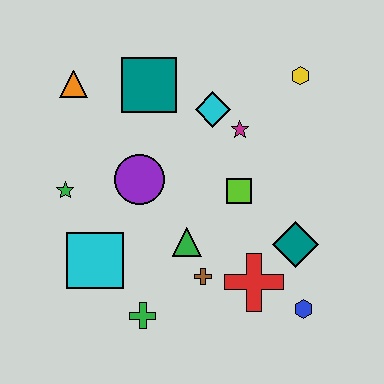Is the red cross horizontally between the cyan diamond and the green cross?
No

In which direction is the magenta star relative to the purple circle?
The magenta star is to the right of the purple circle.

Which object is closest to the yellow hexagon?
The magenta star is closest to the yellow hexagon.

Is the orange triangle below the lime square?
No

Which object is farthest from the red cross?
The orange triangle is farthest from the red cross.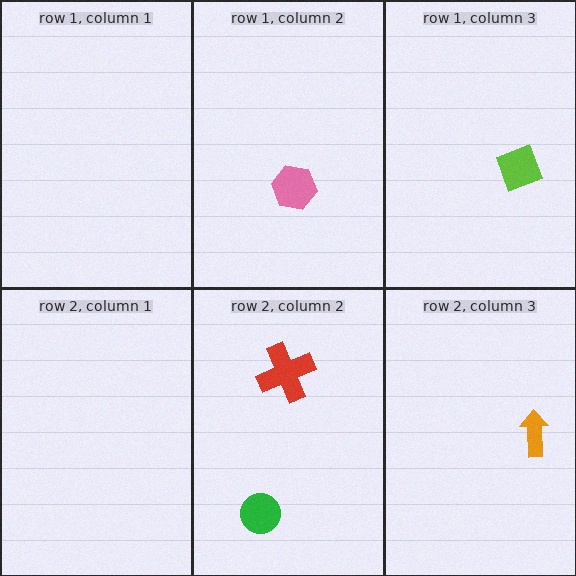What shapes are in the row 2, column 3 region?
The orange arrow.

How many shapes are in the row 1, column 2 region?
1.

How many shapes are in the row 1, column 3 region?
1.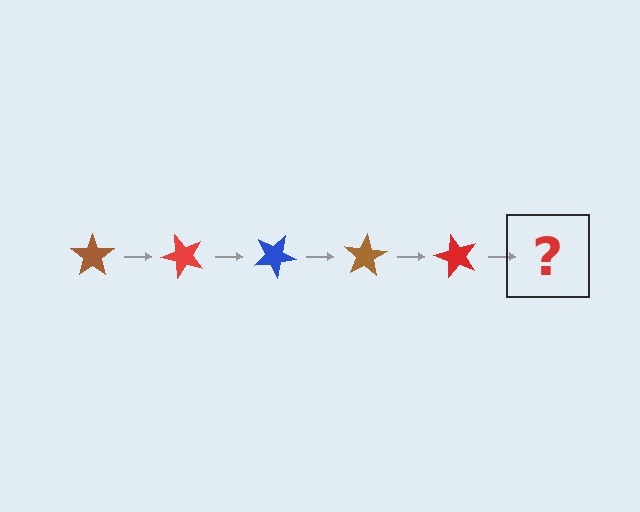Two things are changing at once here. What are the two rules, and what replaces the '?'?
The two rules are that it rotates 50 degrees each step and the color cycles through brown, red, and blue. The '?' should be a blue star, rotated 250 degrees from the start.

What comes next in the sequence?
The next element should be a blue star, rotated 250 degrees from the start.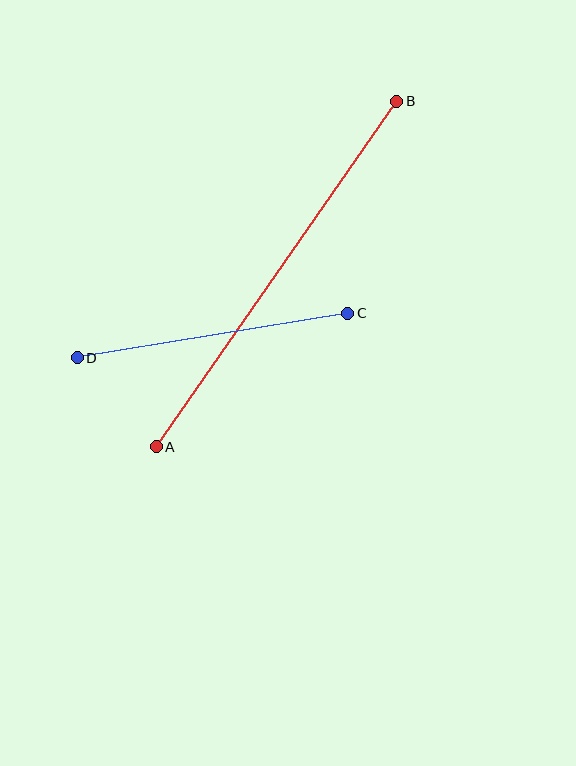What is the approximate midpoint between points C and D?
The midpoint is at approximately (212, 336) pixels.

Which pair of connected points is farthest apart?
Points A and B are farthest apart.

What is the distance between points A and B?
The distance is approximately 421 pixels.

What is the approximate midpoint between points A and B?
The midpoint is at approximately (276, 274) pixels.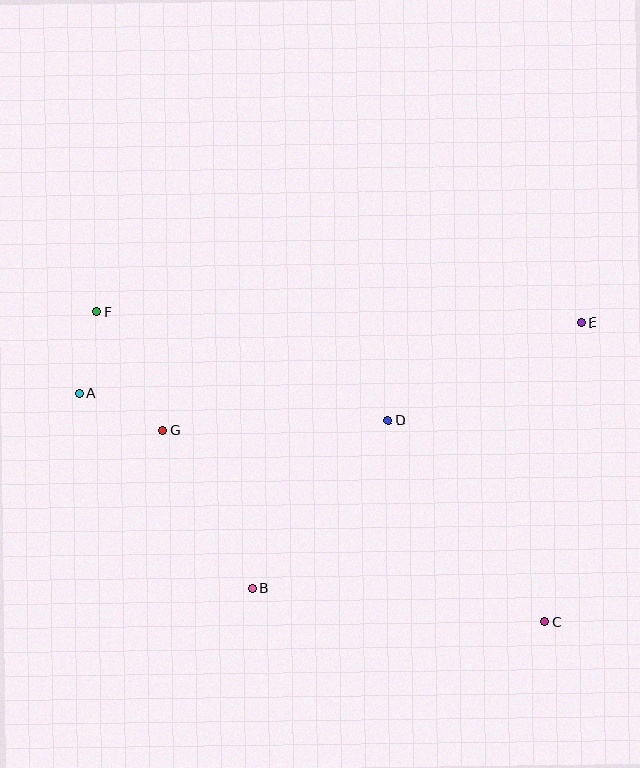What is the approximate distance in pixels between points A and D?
The distance between A and D is approximately 310 pixels.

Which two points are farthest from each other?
Points C and F are farthest from each other.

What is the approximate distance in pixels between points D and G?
The distance between D and G is approximately 226 pixels.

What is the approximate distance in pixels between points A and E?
The distance between A and E is approximately 507 pixels.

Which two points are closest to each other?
Points A and F are closest to each other.